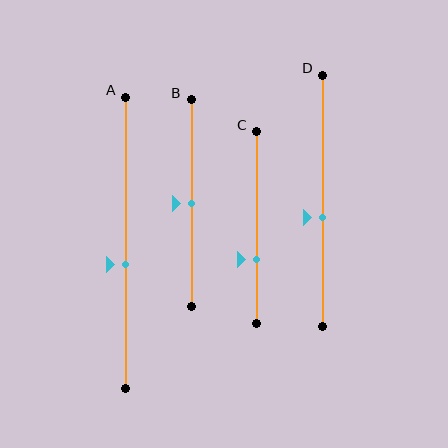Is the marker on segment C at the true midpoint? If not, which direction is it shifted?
No, the marker on segment C is shifted downward by about 17% of the segment length.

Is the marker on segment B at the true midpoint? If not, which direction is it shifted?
Yes, the marker on segment B is at the true midpoint.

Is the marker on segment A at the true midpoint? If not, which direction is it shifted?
No, the marker on segment A is shifted downward by about 8% of the segment length.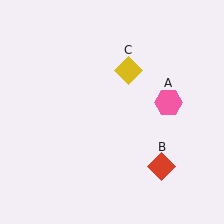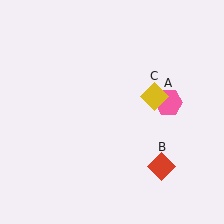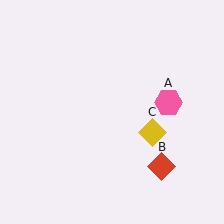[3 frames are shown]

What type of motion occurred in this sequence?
The yellow diamond (object C) rotated clockwise around the center of the scene.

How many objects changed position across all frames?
1 object changed position: yellow diamond (object C).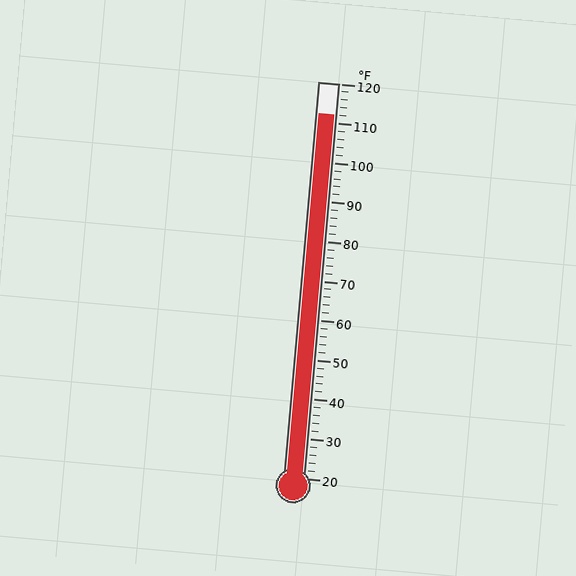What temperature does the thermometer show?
The thermometer shows approximately 112°F.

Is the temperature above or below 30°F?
The temperature is above 30°F.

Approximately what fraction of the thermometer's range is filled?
The thermometer is filled to approximately 90% of its range.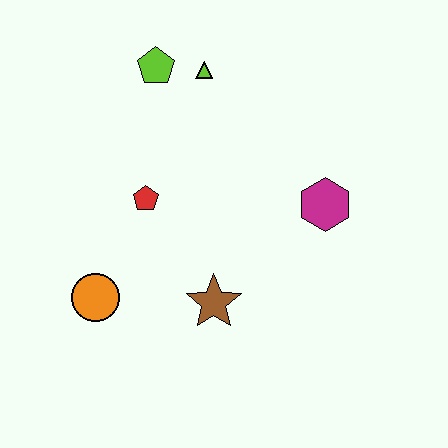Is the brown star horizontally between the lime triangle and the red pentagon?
No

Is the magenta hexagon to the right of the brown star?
Yes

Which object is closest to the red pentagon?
The orange circle is closest to the red pentagon.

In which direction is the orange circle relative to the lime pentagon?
The orange circle is below the lime pentagon.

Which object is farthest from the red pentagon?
The magenta hexagon is farthest from the red pentagon.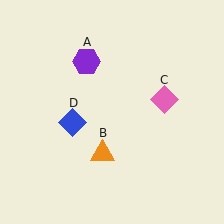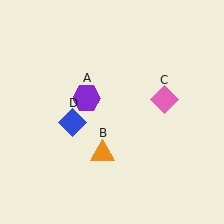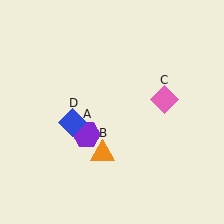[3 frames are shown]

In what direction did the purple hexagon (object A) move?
The purple hexagon (object A) moved down.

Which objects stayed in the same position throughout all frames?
Orange triangle (object B) and pink diamond (object C) and blue diamond (object D) remained stationary.